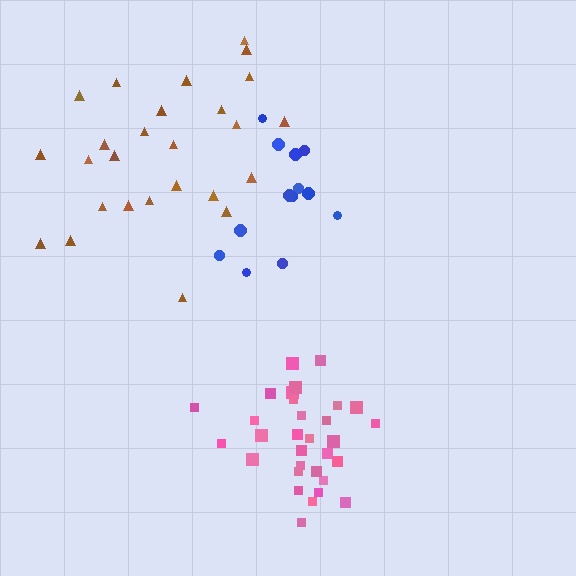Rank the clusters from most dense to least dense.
pink, brown, blue.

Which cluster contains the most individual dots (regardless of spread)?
Pink (31).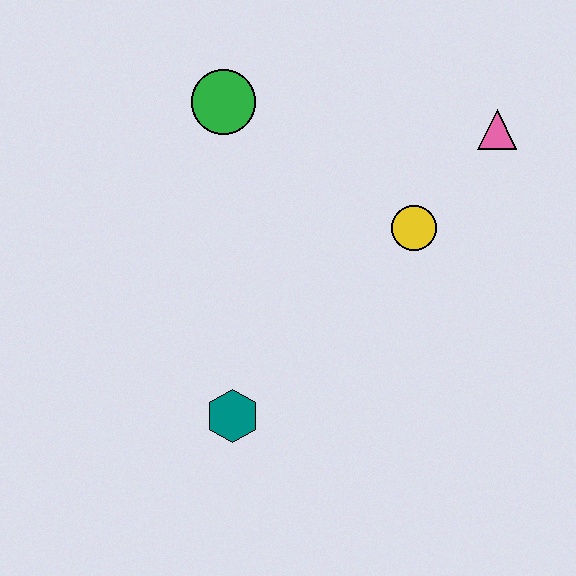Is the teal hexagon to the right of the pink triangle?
No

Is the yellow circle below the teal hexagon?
No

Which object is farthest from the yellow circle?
The teal hexagon is farthest from the yellow circle.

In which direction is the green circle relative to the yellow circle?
The green circle is to the left of the yellow circle.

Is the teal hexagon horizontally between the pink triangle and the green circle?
Yes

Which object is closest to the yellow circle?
The pink triangle is closest to the yellow circle.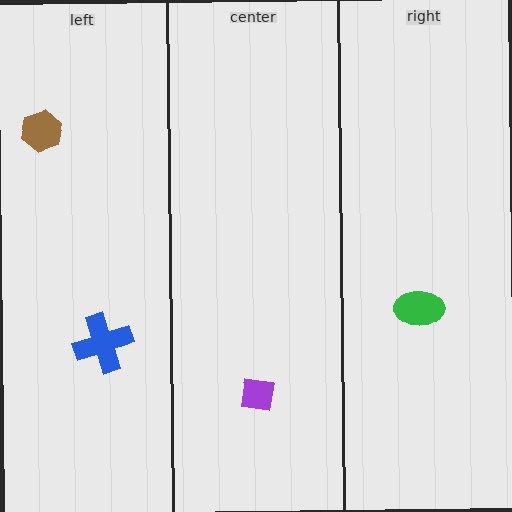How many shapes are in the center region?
1.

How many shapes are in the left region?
2.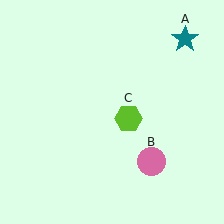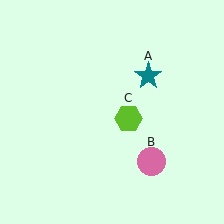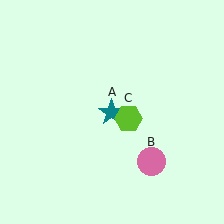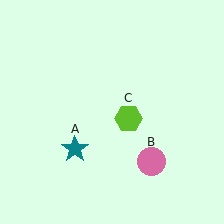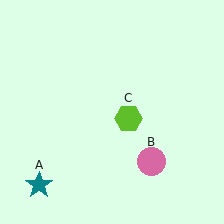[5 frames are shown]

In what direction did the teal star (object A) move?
The teal star (object A) moved down and to the left.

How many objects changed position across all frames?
1 object changed position: teal star (object A).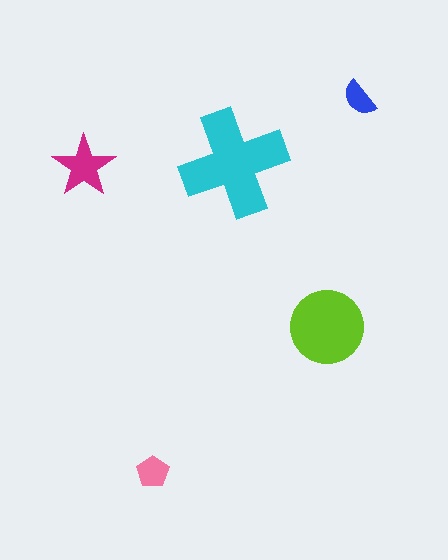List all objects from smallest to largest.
The blue semicircle, the pink pentagon, the magenta star, the lime circle, the cyan cross.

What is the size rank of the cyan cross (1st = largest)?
1st.